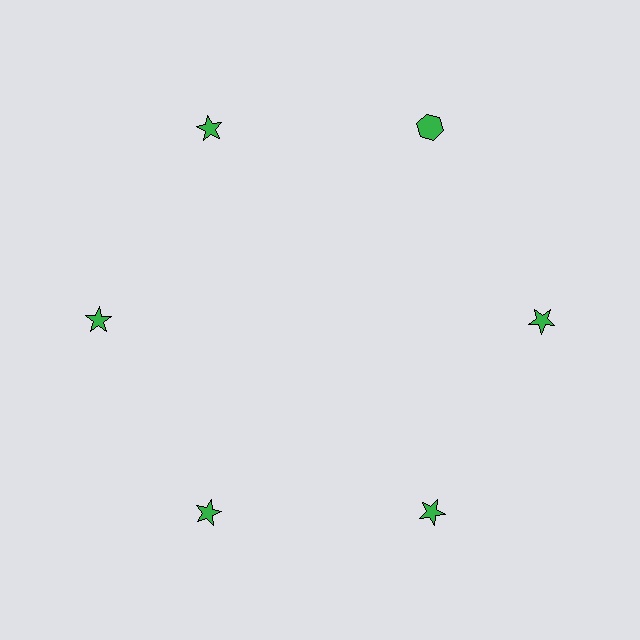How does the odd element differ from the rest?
It has a different shape: hexagon instead of star.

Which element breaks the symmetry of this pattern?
The green hexagon at roughly the 1 o'clock position breaks the symmetry. All other shapes are green stars.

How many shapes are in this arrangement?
There are 6 shapes arranged in a ring pattern.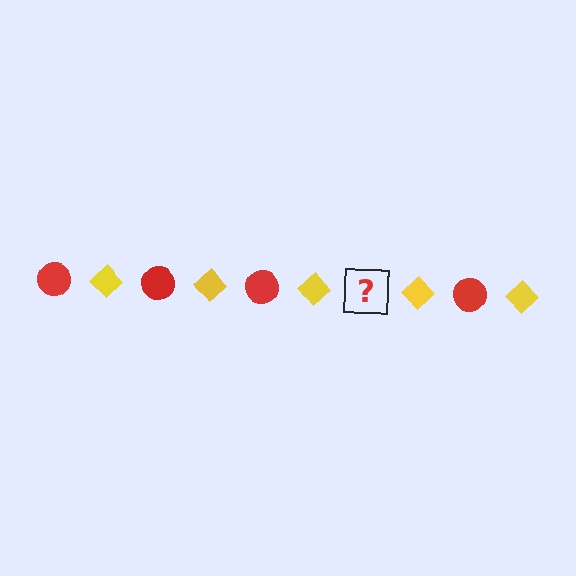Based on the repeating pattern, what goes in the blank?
The blank should be a red circle.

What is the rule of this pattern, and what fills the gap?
The rule is that the pattern alternates between red circle and yellow diamond. The gap should be filled with a red circle.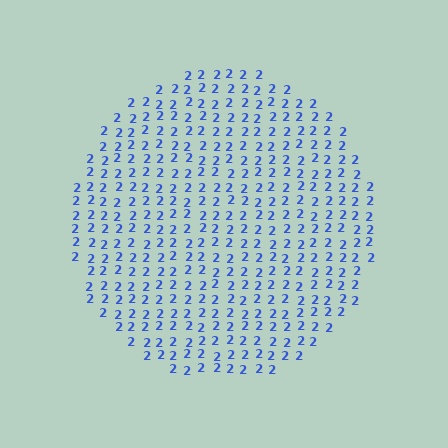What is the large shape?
The large shape is a circle.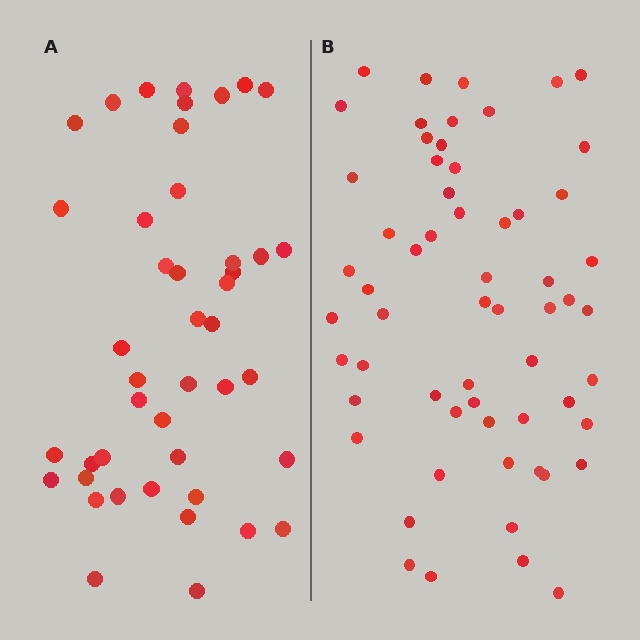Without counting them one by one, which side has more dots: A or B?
Region B (the right region) has more dots.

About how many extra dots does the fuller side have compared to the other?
Region B has approximately 15 more dots than region A.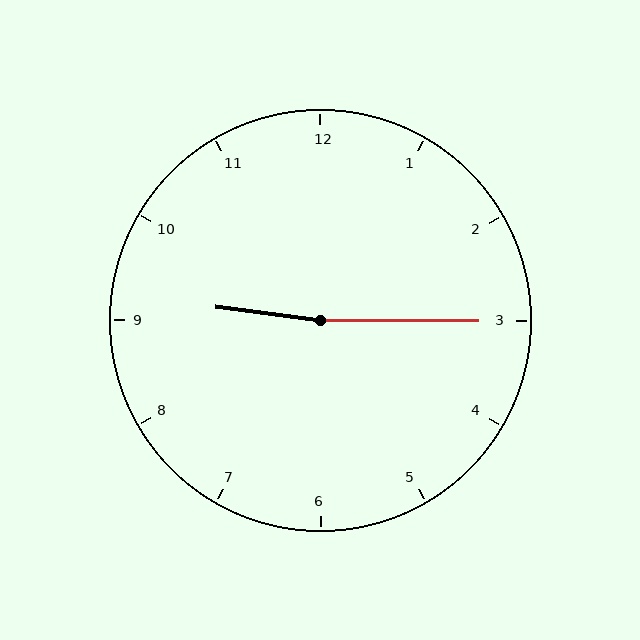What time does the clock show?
9:15.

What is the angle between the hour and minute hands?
Approximately 172 degrees.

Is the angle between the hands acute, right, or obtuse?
It is obtuse.